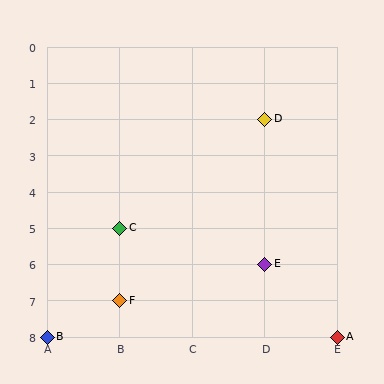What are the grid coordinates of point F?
Point F is at grid coordinates (B, 7).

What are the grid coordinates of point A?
Point A is at grid coordinates (E, 8).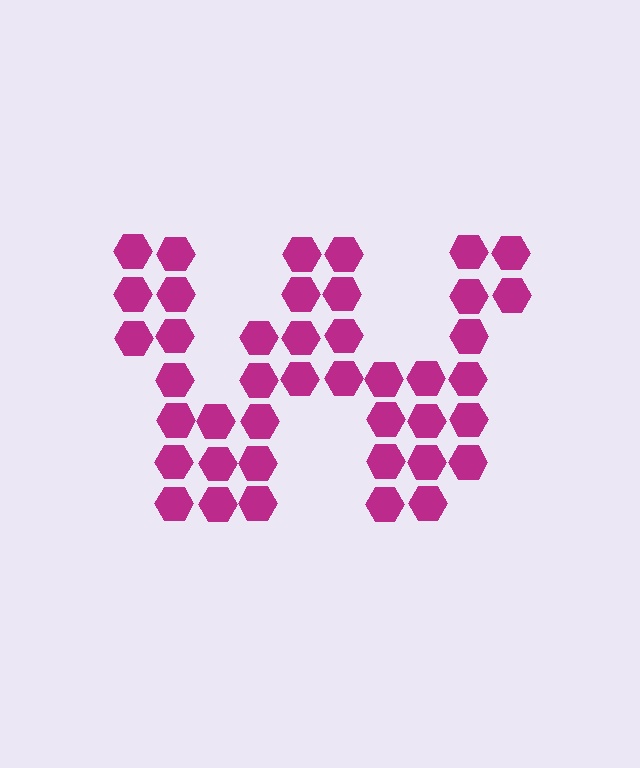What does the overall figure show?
The overall figure shows the letter W.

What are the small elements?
The small elements are hexagons.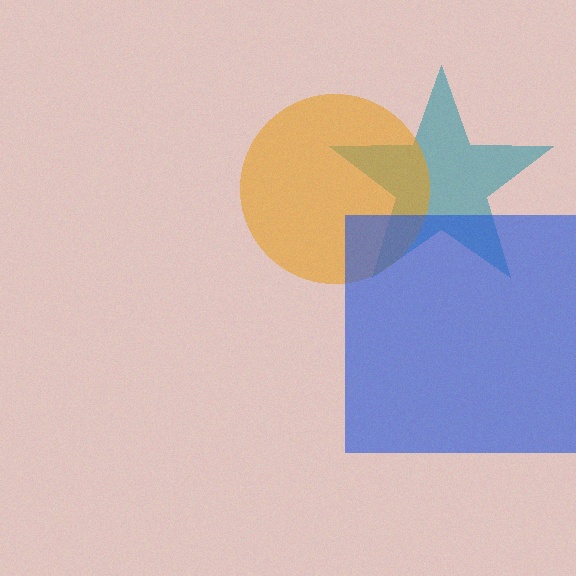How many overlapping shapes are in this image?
There are 3 overlapping shapes in the image.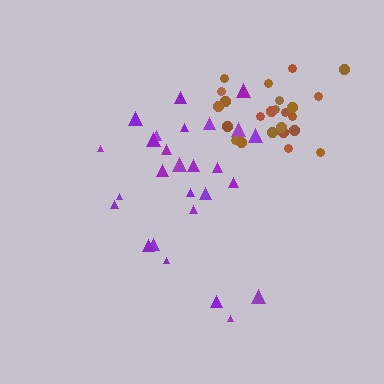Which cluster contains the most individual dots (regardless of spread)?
Purple (27).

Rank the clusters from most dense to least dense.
brown, purple.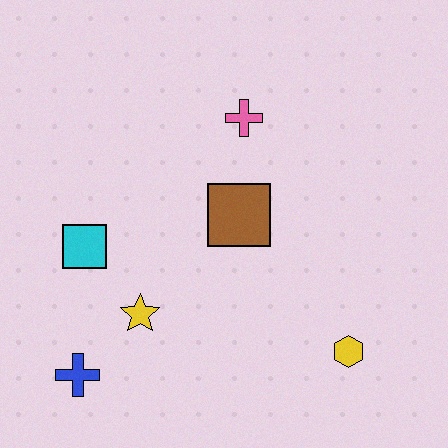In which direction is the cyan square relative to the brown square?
The cyan square is to the left of the brown square.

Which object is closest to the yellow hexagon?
The brown square is closest to the yellow hexagon.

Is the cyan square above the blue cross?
Yes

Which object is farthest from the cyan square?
The yellow hexagon is farthest from the cyan square.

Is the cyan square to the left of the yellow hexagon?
Yes